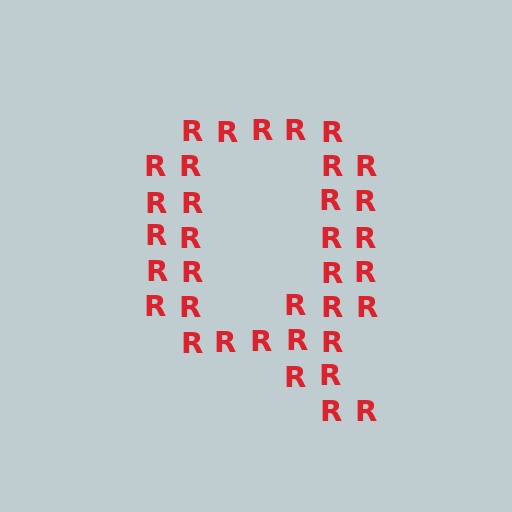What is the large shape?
The large shape is the letter Q.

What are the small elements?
The small elements are letter R's.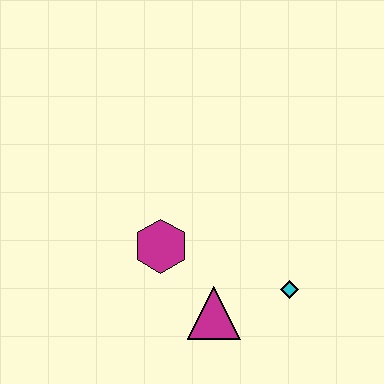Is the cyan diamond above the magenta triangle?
Yes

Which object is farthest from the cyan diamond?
The magenta hexagon is farthest from the cyan diamond.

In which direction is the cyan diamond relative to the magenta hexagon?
The cyan diamond is to the right of the magenta hexagon.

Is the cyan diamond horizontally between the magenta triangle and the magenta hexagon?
No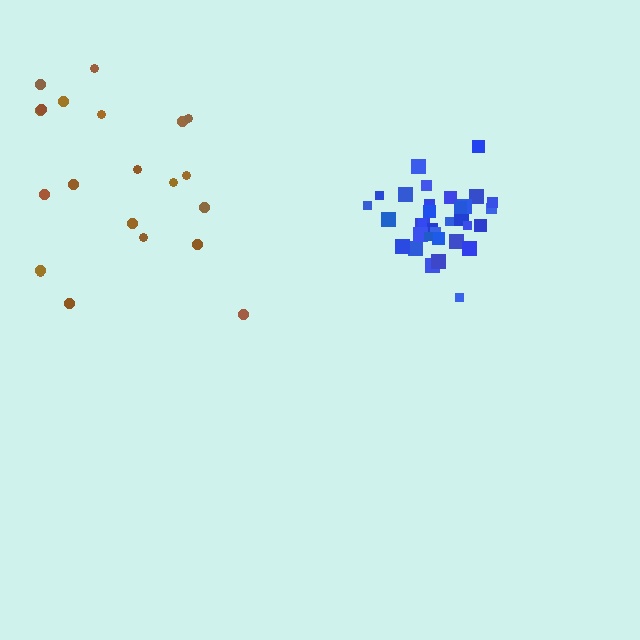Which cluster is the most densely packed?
Blue.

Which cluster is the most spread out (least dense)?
Brown.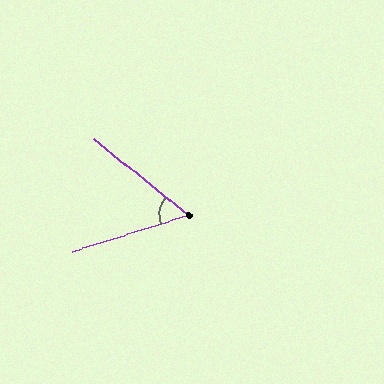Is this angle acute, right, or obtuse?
It is acute.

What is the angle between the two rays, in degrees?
Approximately 56 degrees.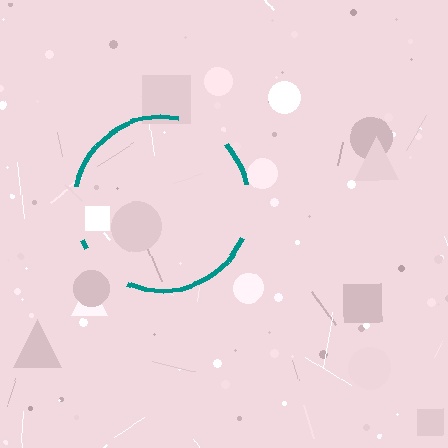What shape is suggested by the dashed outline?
The dashed outline suggests a circle.